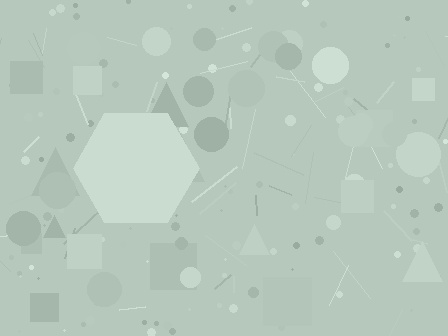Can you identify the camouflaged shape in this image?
The camouflaged shape is a hexagon.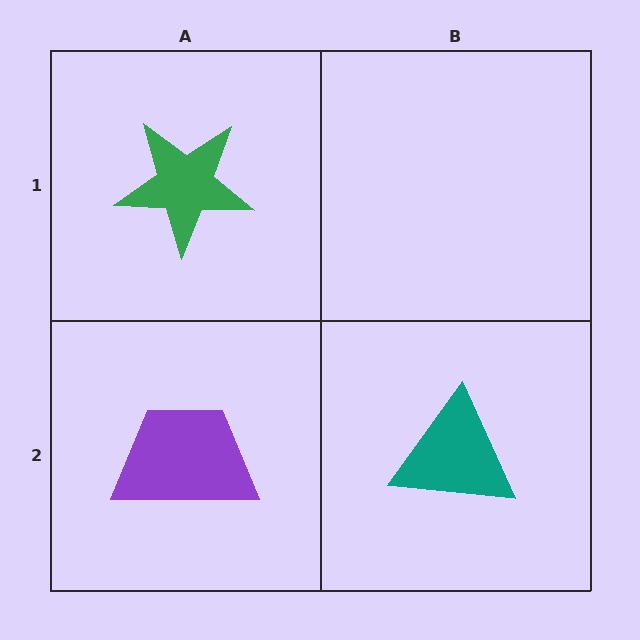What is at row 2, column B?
A teal triangle.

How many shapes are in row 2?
2 shapes.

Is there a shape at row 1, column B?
No, that cell is empty.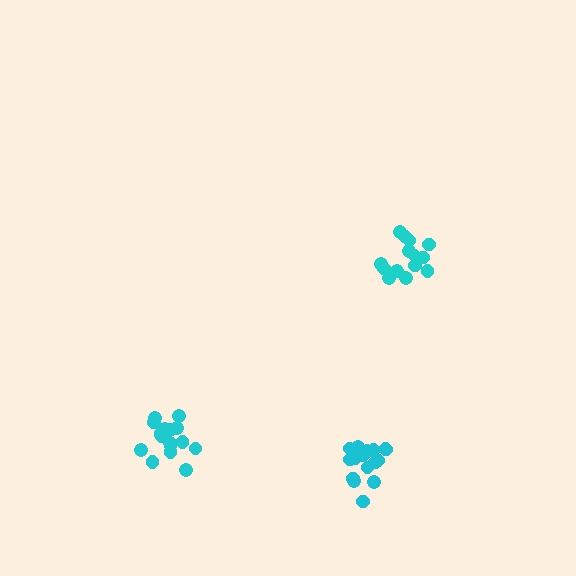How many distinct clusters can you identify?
There are 3 distinct clusters.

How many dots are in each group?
Group 1: 15 dots, Group 2: 16 dots, Group 3: 17 dots (48 total).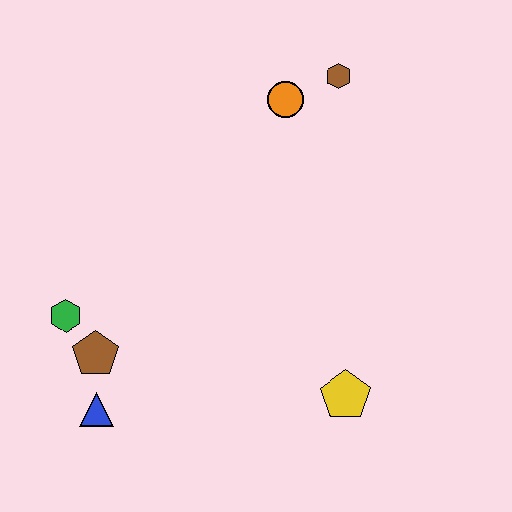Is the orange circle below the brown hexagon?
Yes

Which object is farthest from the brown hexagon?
The blue triangle is farthest from the brown hexagon.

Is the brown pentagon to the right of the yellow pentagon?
No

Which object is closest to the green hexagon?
The brown pentagon is closest to the green hexagon.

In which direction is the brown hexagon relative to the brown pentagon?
The brown hexagon is above the brown pentagon.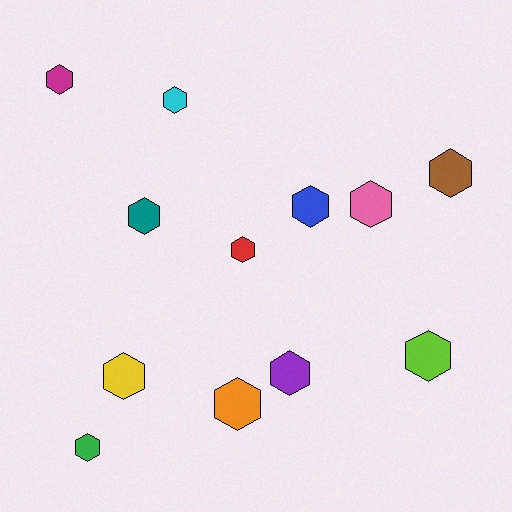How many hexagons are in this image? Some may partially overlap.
There are 12 hexagons.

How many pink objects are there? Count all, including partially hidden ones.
There is 1 pink object.